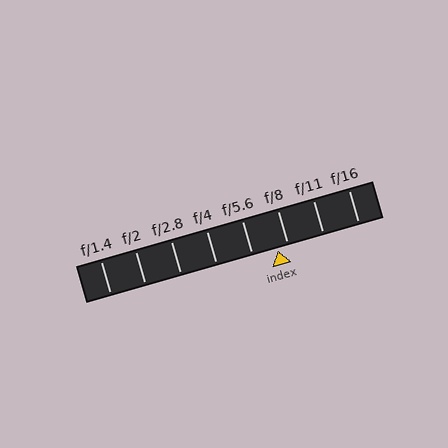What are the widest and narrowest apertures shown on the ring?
The widest aperture shown is f/1.4 and the narrowest is f/16.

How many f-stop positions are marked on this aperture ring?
There are 8 f-stop positions marked.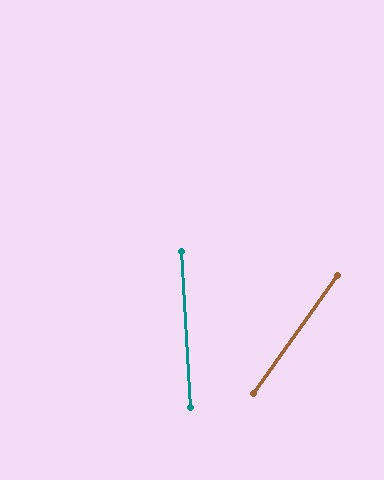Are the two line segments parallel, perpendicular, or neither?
Neither parallel nor perpendicular — they differ by about 39°.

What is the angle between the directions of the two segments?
Approximately 39 degrees.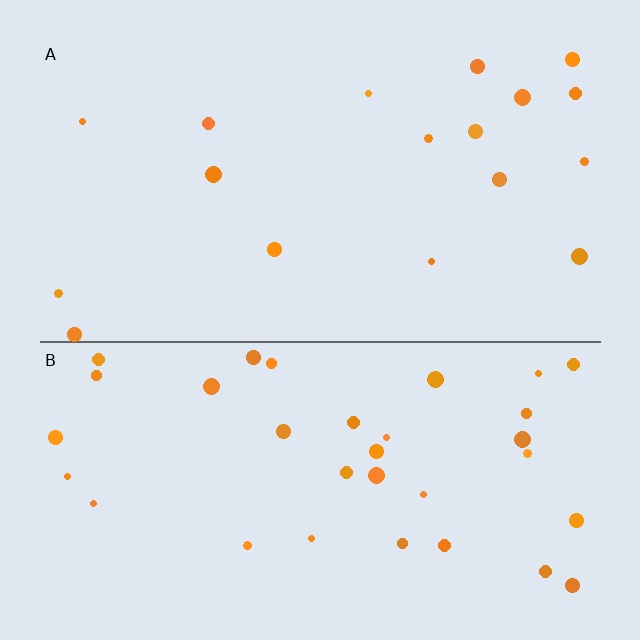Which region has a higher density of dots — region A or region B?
B (the bottom).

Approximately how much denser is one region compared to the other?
Approximately 1.8× — region B over region A.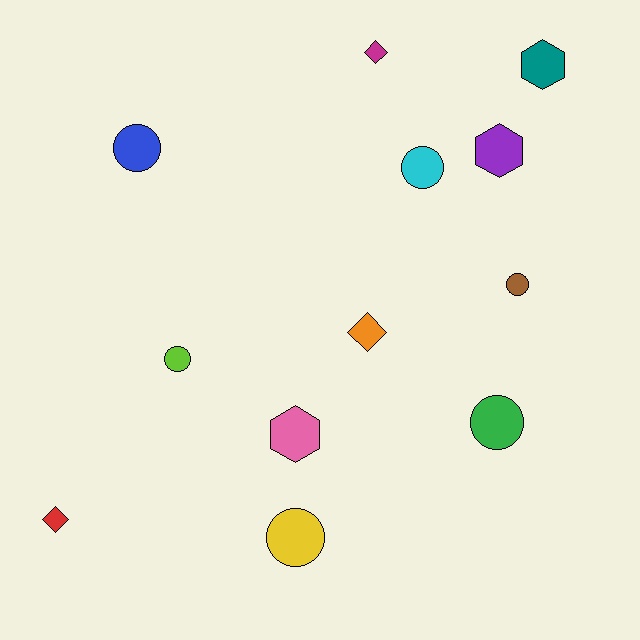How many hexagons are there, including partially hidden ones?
There are 3 hexagons.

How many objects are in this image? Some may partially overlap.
There are 12 objects.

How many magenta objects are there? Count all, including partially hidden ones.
There is 1 magenta object.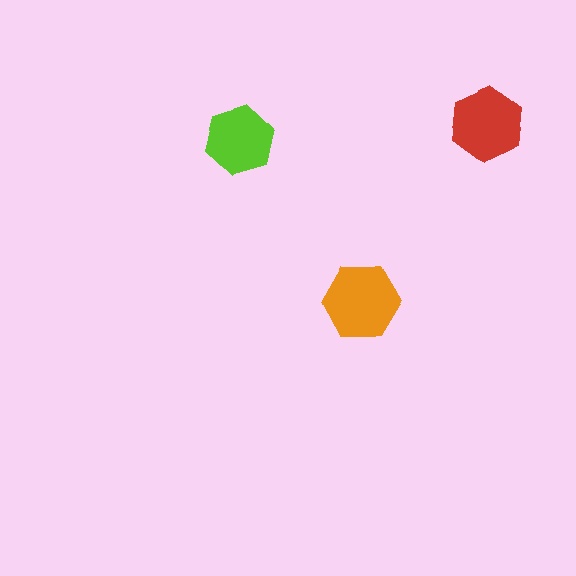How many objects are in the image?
There are 3 objects in the image.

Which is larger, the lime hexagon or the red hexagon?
The red one.